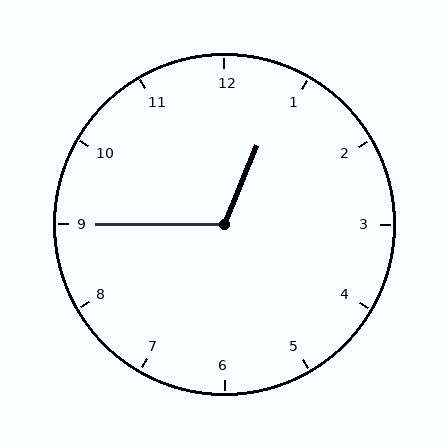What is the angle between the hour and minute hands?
Approximately 112 degrees.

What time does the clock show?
12:45.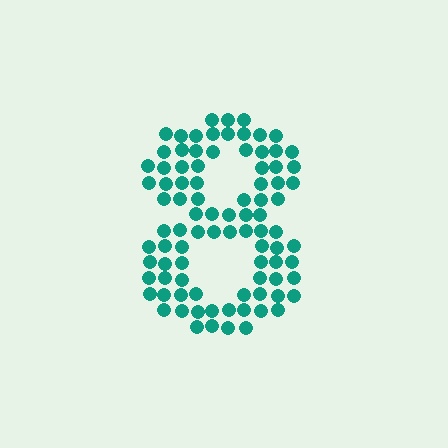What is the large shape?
The large shape is the digit 8.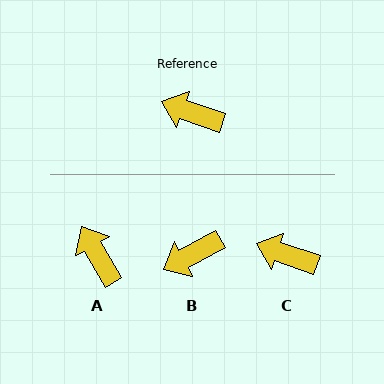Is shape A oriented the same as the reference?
No, it is off by about 40 degrees.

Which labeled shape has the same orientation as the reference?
C.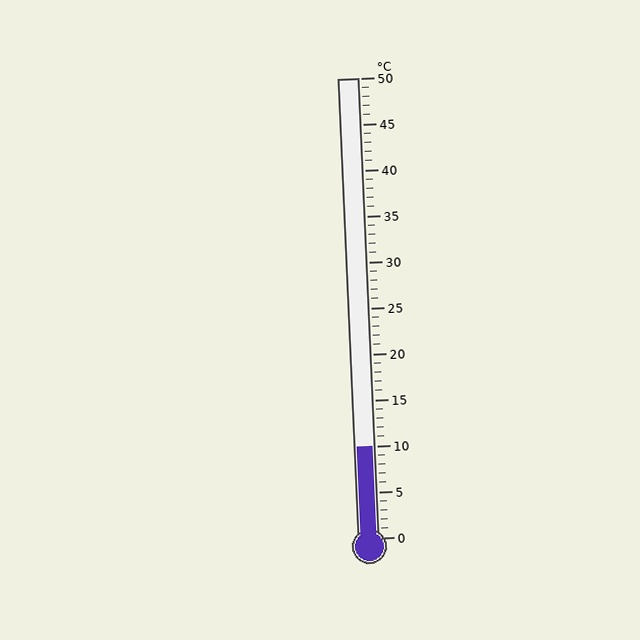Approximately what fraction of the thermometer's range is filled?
The thermometer is filled to approximately 20% of its range.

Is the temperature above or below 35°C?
The temperature is below 35°C.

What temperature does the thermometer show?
The thermometer shows approximately 10°C.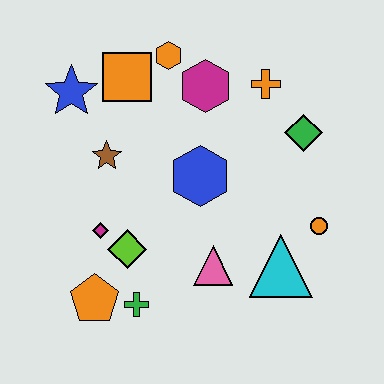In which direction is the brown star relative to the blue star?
The brown star is below the blue star.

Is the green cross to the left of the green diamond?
Yes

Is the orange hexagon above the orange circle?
Yes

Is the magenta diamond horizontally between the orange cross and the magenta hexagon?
No